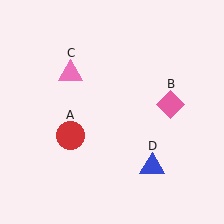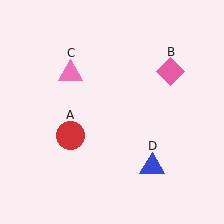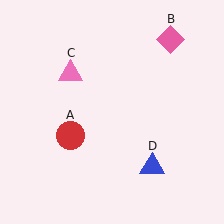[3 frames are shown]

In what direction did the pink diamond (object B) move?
The pink diamond (object B) moved up.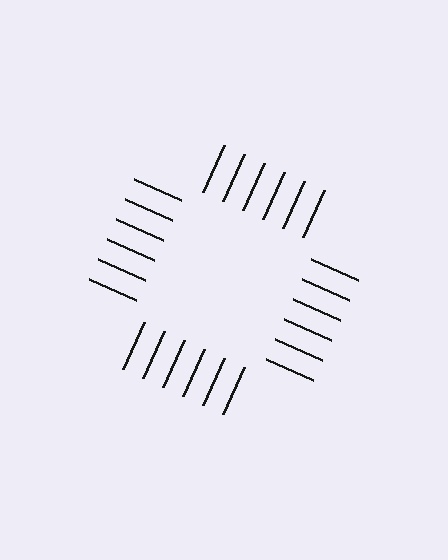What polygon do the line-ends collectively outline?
An illusory square — the line segments terminate on its edges but no continuous stroke is drawn.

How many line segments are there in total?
24 — 6 along each of the 4 edges.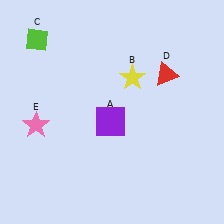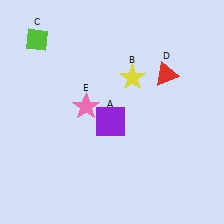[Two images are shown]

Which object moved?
The pink star (E) moved right.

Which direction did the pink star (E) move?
The pink star (E) moved right.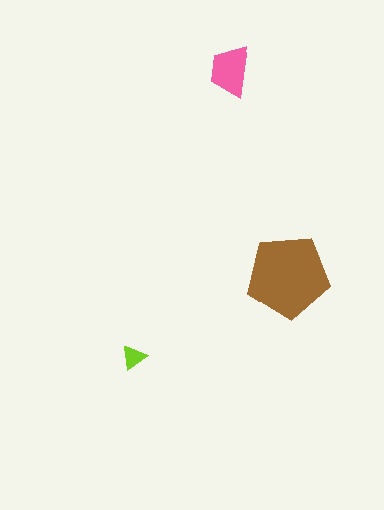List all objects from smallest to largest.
The lime triangle, the pink trapezoid, the brown pentagon.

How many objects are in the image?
There are 3 objects in the image.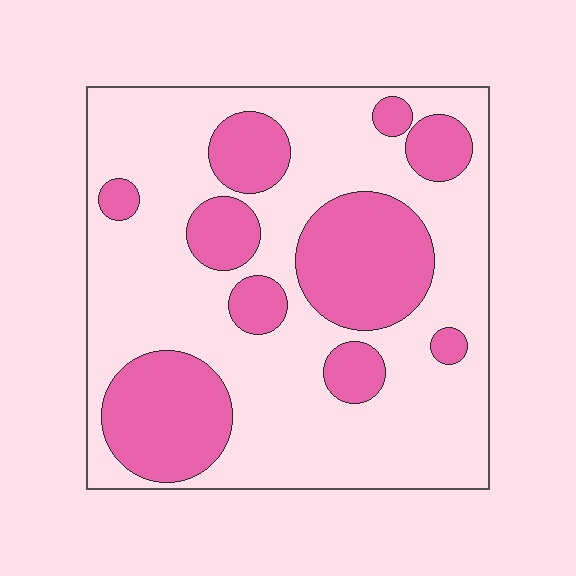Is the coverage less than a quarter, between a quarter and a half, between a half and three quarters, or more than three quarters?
Between a quarter and a half.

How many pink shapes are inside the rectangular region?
10.